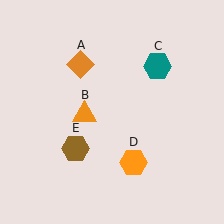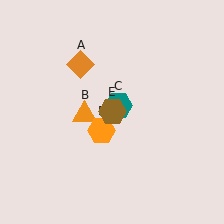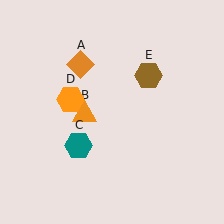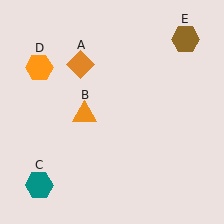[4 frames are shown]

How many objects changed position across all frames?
3 objects changed position: teal hexagon (object C), orange hexagon (object D), brown hexagon (object E).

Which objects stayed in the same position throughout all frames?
Orange diamond (object A) and orange triangle (object B) remained stationary.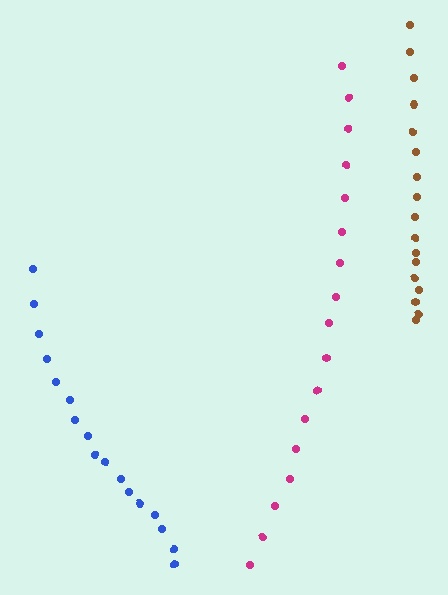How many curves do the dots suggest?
There are 3 distinct paths.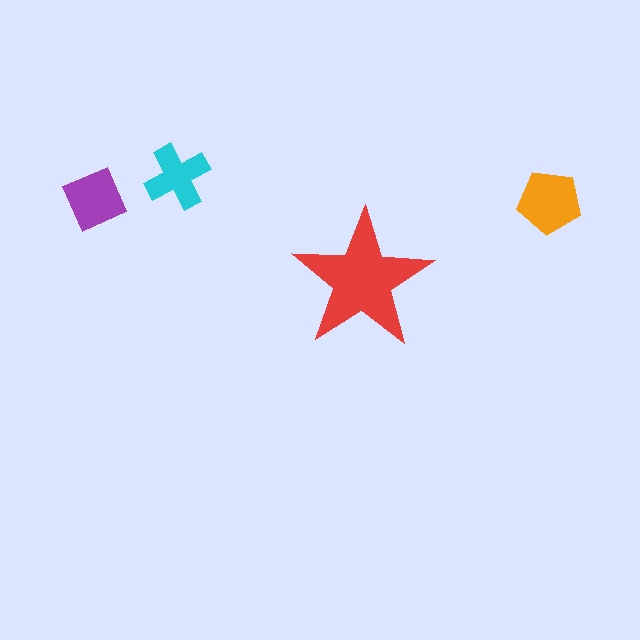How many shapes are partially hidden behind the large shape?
0 shapes are partially hidden.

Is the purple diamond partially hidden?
No, the purple diamond is fully visible.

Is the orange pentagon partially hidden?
No, the orange pentagon is fully visible.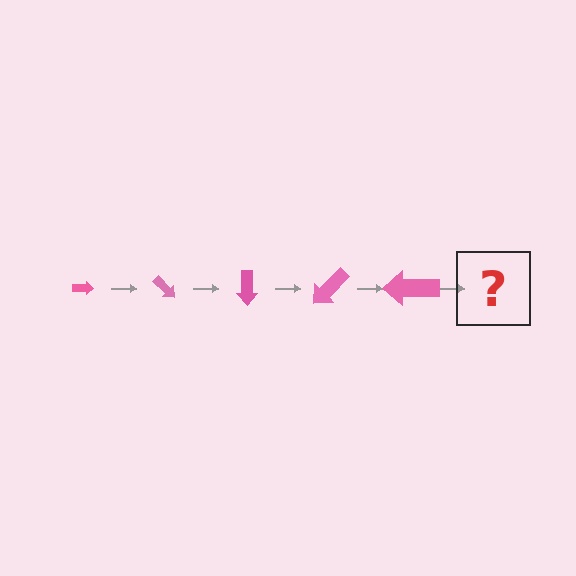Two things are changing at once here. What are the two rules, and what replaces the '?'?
The two rules are that the arrow grows larger each step and it rotates 45 degrees each step. The '?' should be an arrow, larger than the previous one and rotated 225 degrees from the start.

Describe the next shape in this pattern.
It should be an arrow, larger than the previous one and rotated 225 degrees from the start.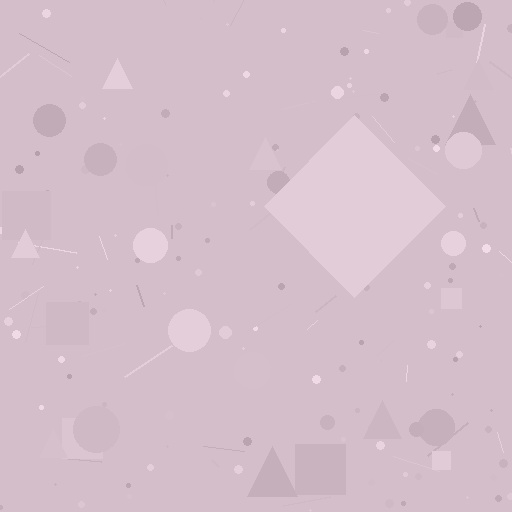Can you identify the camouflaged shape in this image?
The camouflaged shape is a diamond.